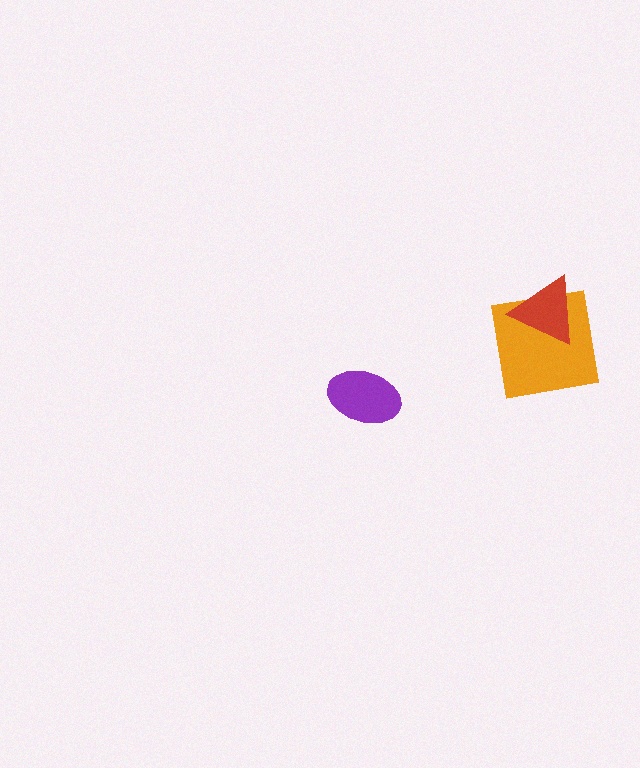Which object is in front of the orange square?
The red triangle is in front of the orange square.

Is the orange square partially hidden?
Yes, it is partially covered by another shape.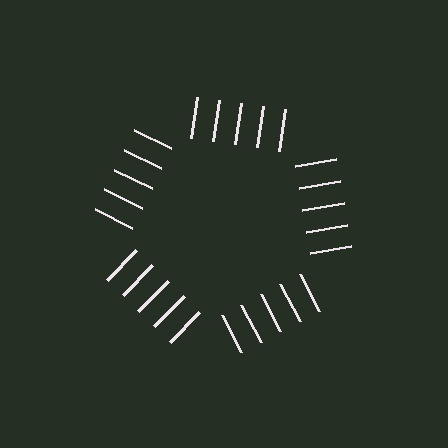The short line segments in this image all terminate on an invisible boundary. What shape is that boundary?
An illusory pentagon — the line segments terminate on its edges but no continuous stroke is drawn.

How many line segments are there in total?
25 — 5 along each of the 5 edges.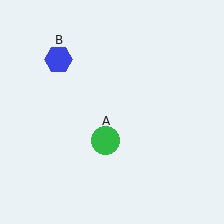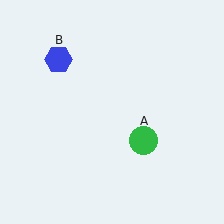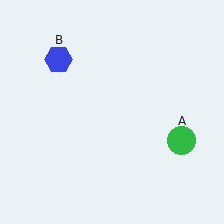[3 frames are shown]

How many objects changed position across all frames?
1 object changed position: green circle (object A).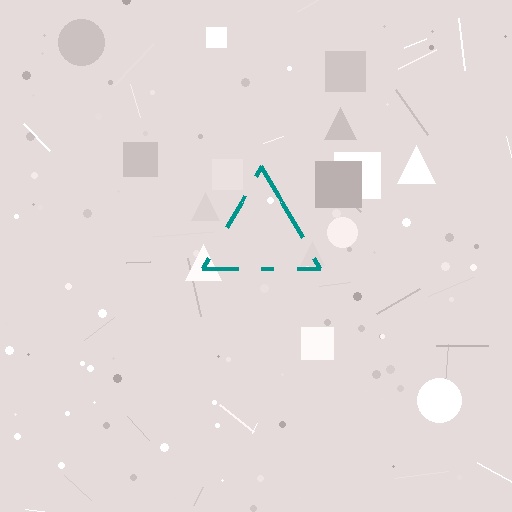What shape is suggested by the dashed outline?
The dashed outline suggests a triangle.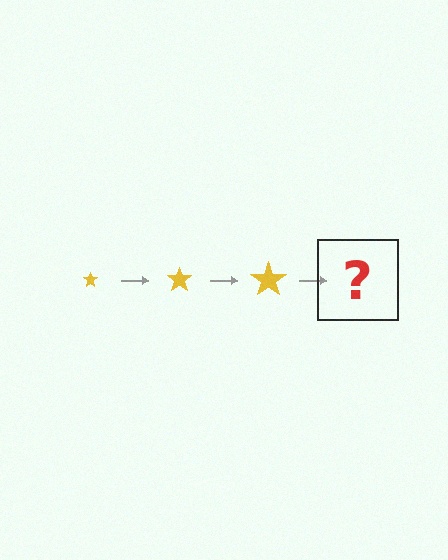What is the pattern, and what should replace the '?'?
The pattern is that the star gets progressively larger each step. The '?' should be a yellow star, larger than the previous one.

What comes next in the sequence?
The next element should be a yellow star, larger than the previous one.